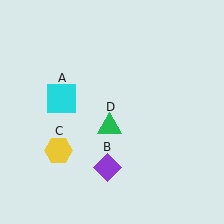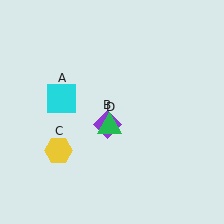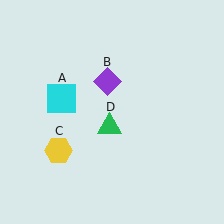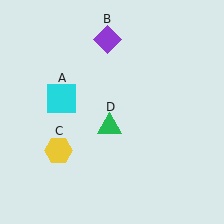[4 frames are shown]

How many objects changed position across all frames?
1 object changed position: purple diamond (object B).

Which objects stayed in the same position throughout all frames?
Cyan square (object A) and yellow hexagon (object C) and green triangle (object D) remained stationary.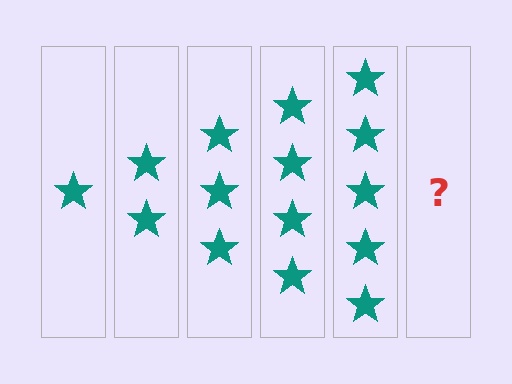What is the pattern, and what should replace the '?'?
The pattern is that each step adds one more star. The '?' should be 6 stars.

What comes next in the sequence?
The next element should be 6 stars.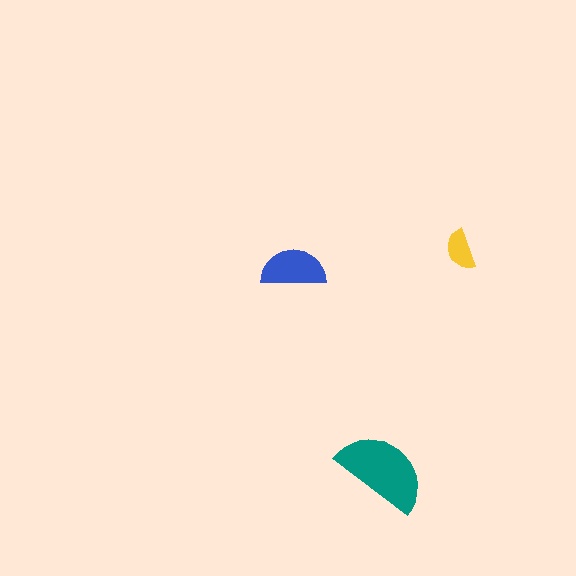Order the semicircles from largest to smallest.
the teal one, the blue one, the yellow one.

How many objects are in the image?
There are 3 objects in the image.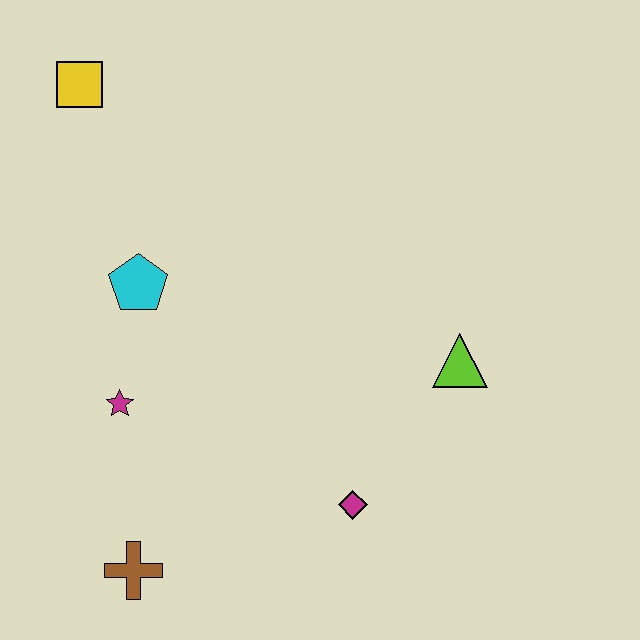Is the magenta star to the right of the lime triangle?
No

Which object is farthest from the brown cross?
The yellow square is farthest from the brown cross.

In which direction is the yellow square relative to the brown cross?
The yellow square is above the brown cross.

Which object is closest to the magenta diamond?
The lime triangle is closest to the magenta diamond.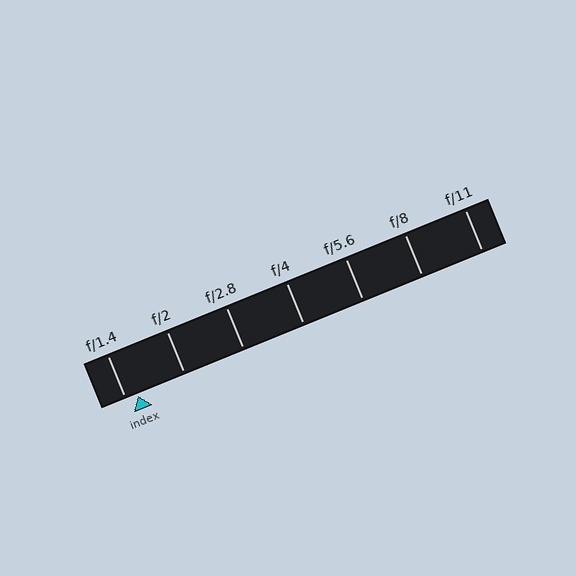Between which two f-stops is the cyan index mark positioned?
The index mark is between f/1.4 and f/2.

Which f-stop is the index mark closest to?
The index mark is closest to f/1.4.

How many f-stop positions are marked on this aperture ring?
There are 7 f-stop positions marked.